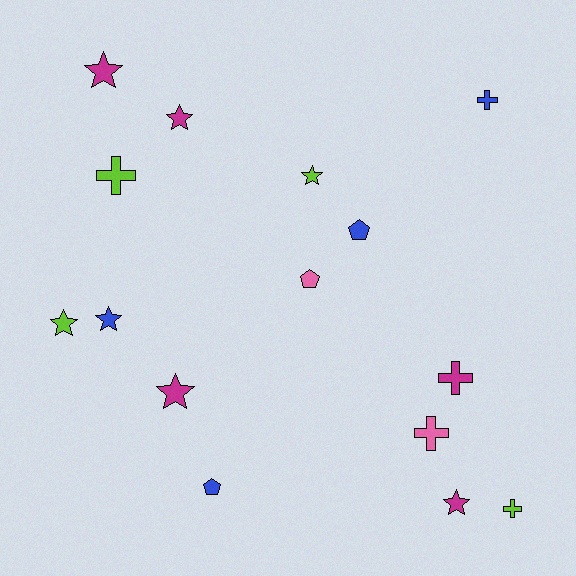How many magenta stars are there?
There are 4 magenta stars.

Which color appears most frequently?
Magenta, with 5 objects.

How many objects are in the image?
There are 15 objects.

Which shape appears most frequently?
Star, with 7 objects.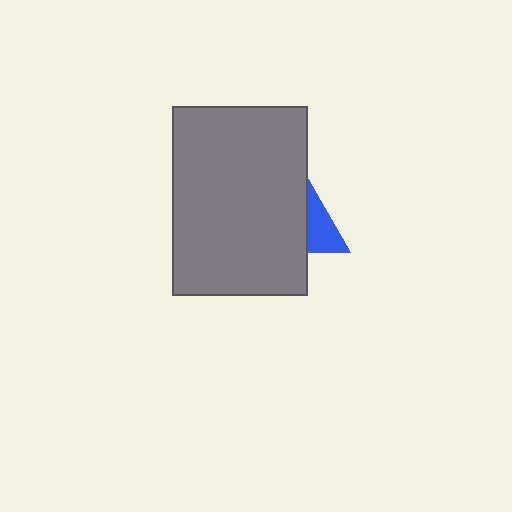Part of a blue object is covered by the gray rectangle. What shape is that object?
It is a triangle.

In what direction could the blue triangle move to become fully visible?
The blue triangle could move right. That would shift it out from behind the gray rectangle entirely.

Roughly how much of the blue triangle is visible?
A small part of it is visible (roughly 33%).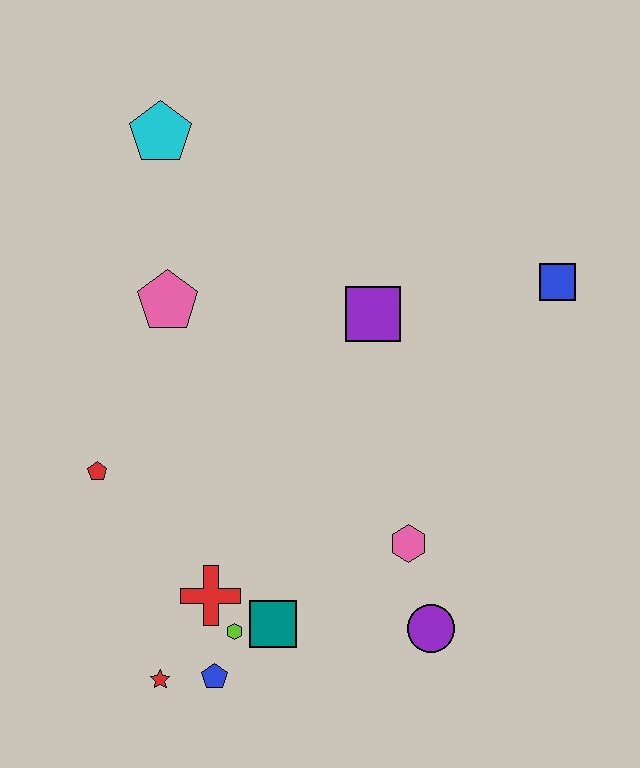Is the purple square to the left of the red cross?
No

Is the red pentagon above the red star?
Yes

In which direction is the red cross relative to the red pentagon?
The red cross is below the red pentagon.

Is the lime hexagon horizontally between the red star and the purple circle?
Yes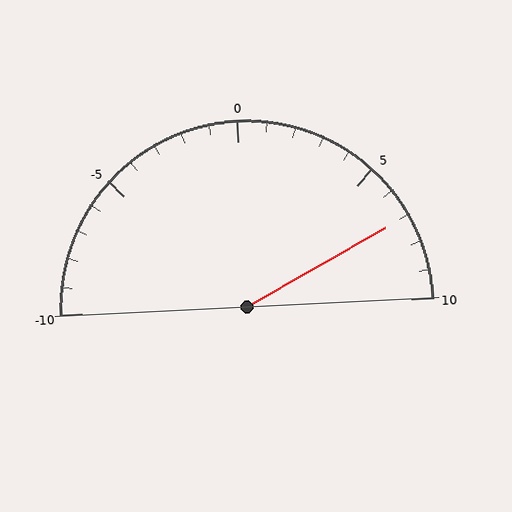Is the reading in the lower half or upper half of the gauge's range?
The reading is in the upper half of the range (-10 to 10).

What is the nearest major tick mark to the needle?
The nearest major tick mark is 5.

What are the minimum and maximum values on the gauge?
The gauge ranges from -10 to 10.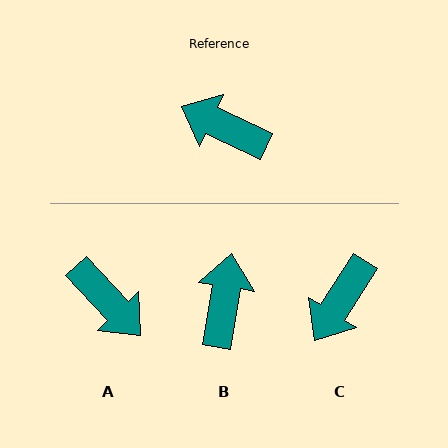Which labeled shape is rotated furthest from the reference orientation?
A, about 158 degrees away.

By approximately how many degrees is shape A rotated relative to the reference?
Approximately 158 degrees counter-clockwise.